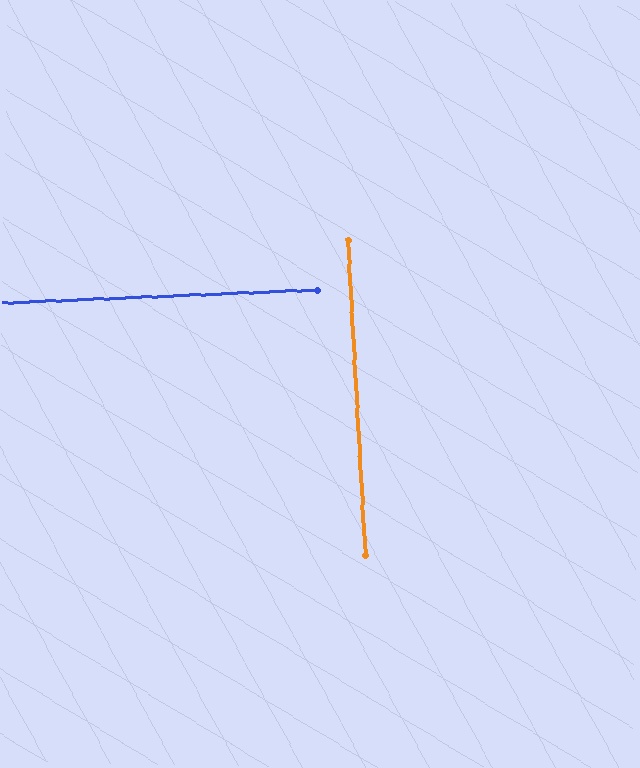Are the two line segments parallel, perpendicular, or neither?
Perpendicular — they meet at approximately 89°.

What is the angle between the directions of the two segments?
Approximately 89 degrees.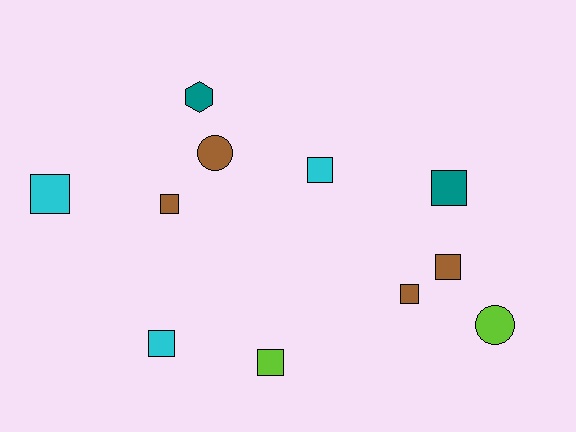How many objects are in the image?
There are 11 objects.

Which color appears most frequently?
Brown, with 4 objects.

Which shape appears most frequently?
Square, with 8 objects.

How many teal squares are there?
There is 1 teal square.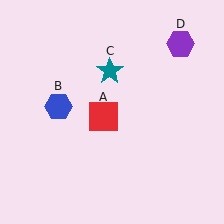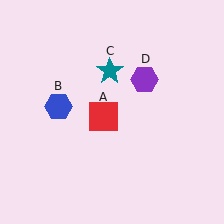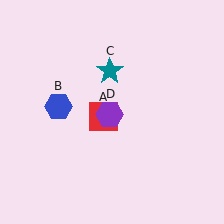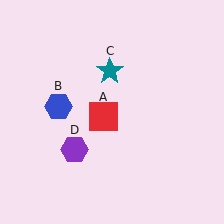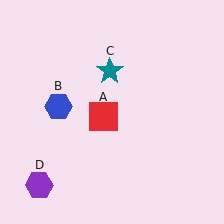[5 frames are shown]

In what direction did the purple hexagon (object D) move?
The purple hexagon (object D) moved down and to the left.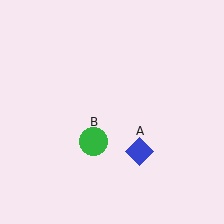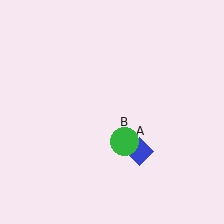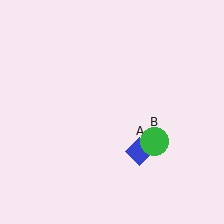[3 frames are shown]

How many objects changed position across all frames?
1 object changed position: green circle (object B).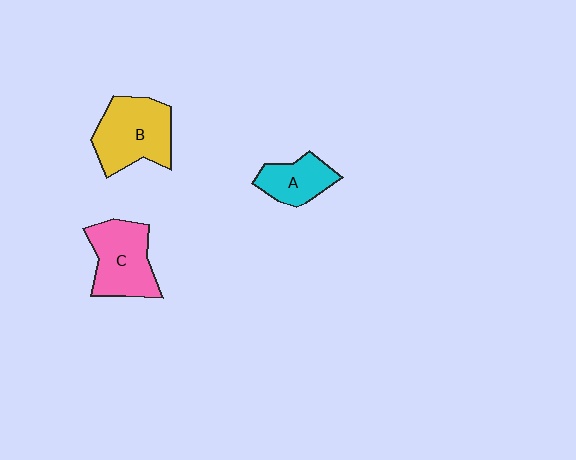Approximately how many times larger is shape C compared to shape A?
Approximately 1.5 times.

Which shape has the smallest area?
Shape A (cyan).